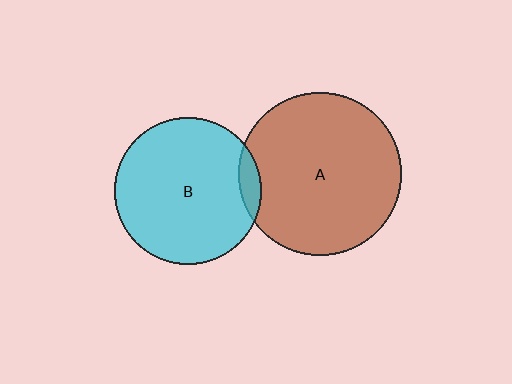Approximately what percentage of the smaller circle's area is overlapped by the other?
Approximately 5%.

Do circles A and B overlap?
Yes.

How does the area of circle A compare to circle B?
Approximately 1.2 times.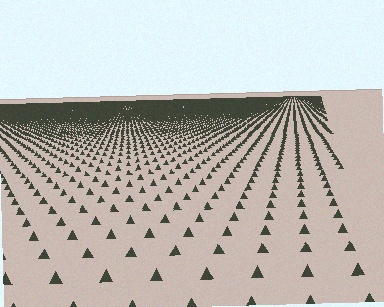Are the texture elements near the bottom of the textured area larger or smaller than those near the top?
Larger. Near the bottom, elements are closer to the viewer and appear at a bigger on-screen size.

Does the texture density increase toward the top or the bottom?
Density increases toward the top.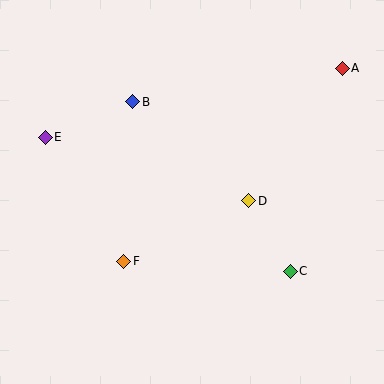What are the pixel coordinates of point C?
Point C is at (290, 271).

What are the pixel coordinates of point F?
Point F is at (124, 261).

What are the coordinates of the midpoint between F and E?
The midpoint between F and E is at (85, 199).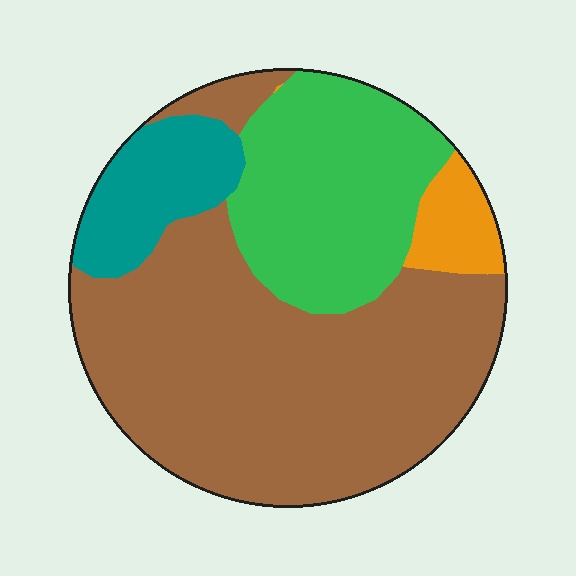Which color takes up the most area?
Brown, at roughly 60%.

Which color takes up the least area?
Orange, at roughly 5%.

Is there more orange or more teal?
Teal.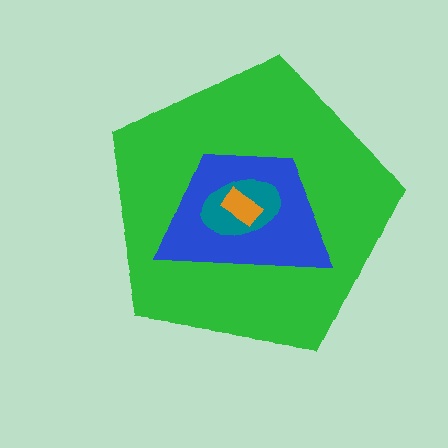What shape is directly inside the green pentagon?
The blue trapezoid.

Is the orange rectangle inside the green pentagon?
Yes.